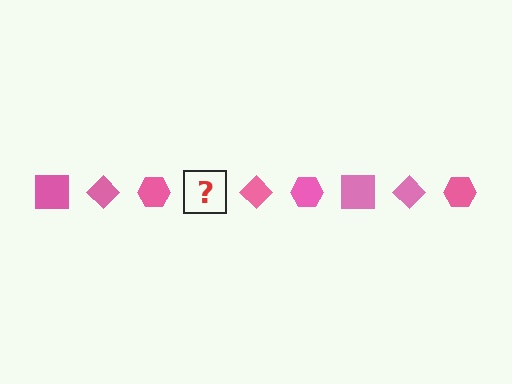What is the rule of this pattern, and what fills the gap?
The rule is that the pattern cycles through square, diamond, hexagon shapes in pink. The gap should be filled with a pink square.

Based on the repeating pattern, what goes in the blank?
The blank should be a pink square.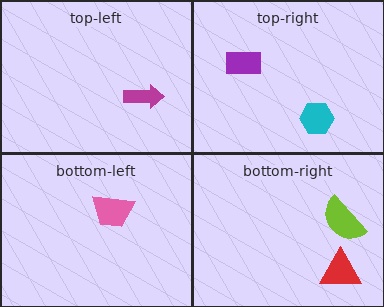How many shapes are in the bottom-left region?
1.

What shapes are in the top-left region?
The magenta arrow.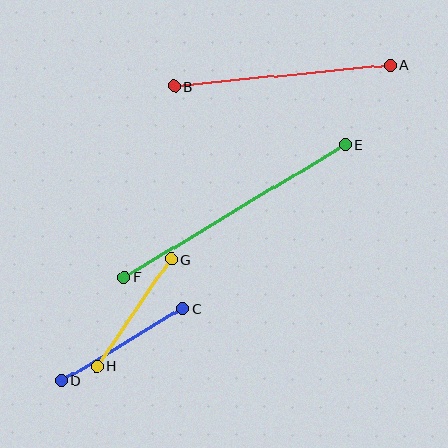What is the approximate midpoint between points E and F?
The midpoint is at approximately (235, 211) pixels.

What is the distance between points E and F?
The distance is approximately 257 pixels.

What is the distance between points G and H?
The distance is approximately 130 pixels.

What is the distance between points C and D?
The distance is approximately 141 pixels.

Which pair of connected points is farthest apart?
Points E and F are farthest apart.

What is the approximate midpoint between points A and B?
The midpoint is at approximately (282, 76) pixels.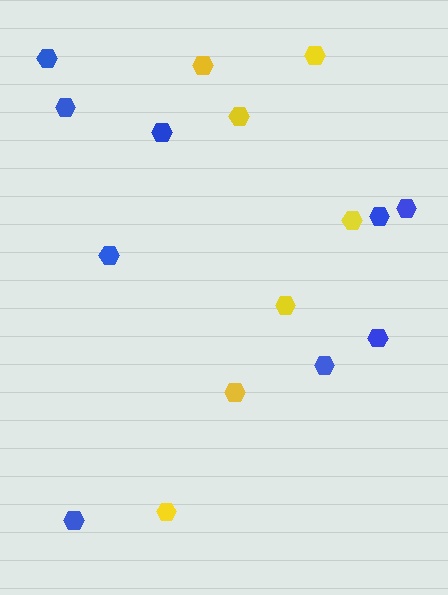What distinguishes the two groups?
There are 2 groups: one group of yellow hexagons (7) and one group of blue hexagons (9).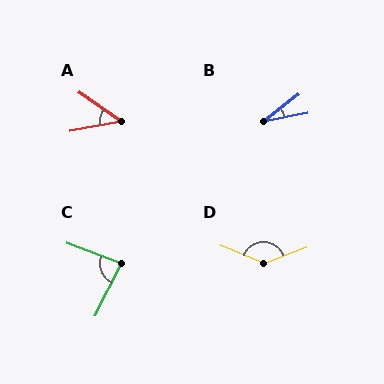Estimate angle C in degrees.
Approximately 84 degrees.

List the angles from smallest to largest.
B (26°), A (45°), C (84°), D (138°).